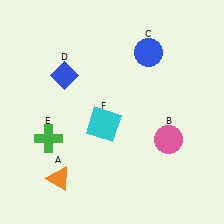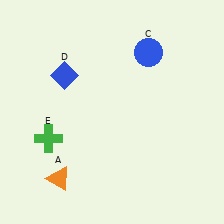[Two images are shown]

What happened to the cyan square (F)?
The cyan square (F) was removed in Image 2. It was in the bottom-left area of Image 1.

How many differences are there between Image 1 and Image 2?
There are 2 differences between the two images.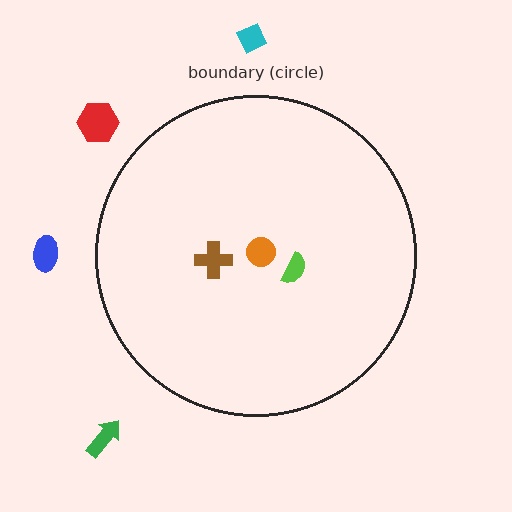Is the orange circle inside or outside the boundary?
Inside.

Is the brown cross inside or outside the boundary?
Inside.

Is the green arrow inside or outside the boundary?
Outside.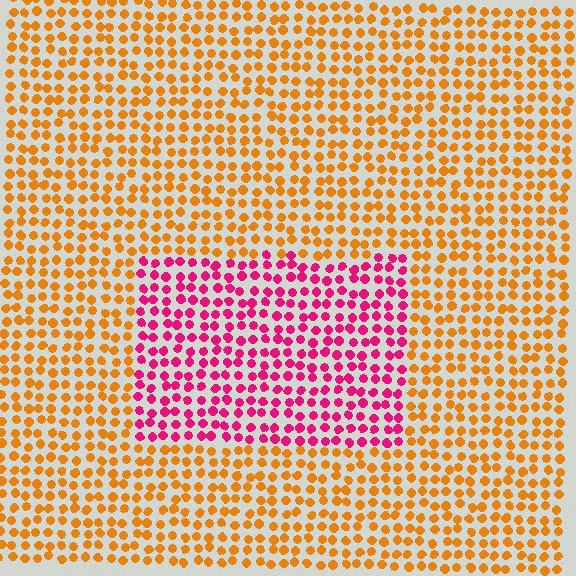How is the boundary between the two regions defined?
The boundary is defined purely by a slight shift in hue (about 62 degrees). Spacing, size, and orientation are identical on both sides.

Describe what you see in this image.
The image is filled with small orange elements in a uniform arrangement. A rectangle-shaped region is visible where the elements are tinted to a slightly different hue, forming a subtle color boundary.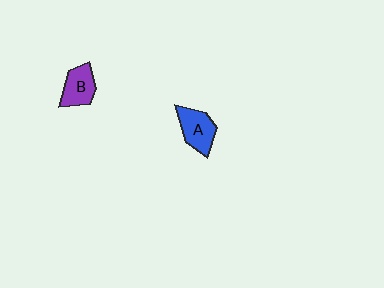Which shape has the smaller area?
Shape B (purple).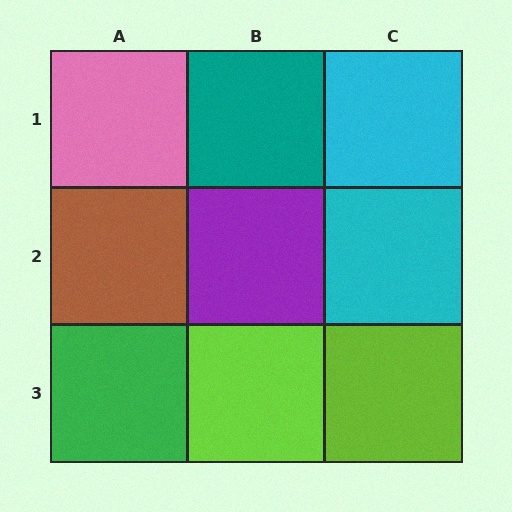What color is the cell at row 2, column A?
Brown.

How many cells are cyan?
2 cells are cyan.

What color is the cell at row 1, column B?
Teal.